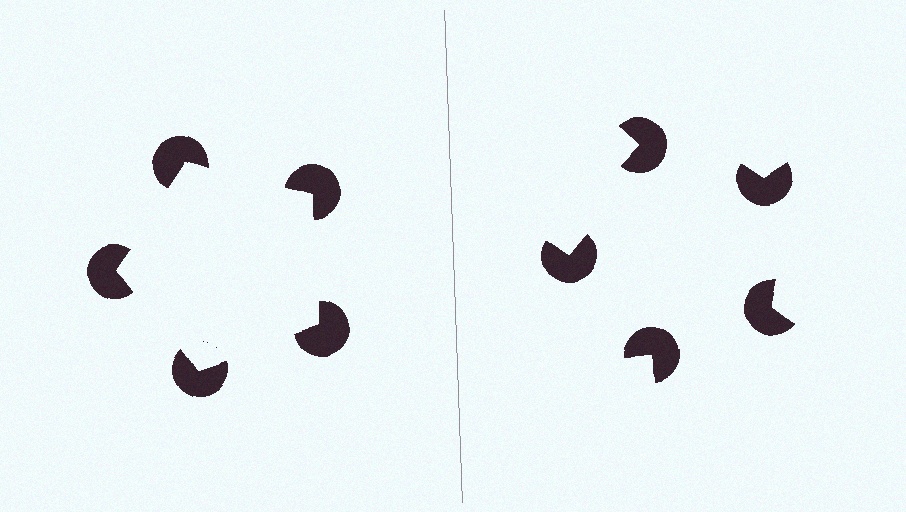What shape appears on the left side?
An illusory pentagon.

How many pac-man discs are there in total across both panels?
10 — 5 on each side.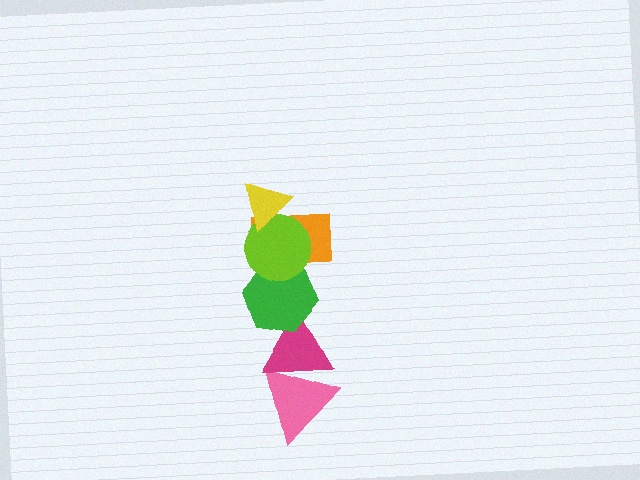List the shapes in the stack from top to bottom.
From top to bottom: the yellow triangle, the lime circle, the orange rectangle, the green hexagon, the magenta triangle, the pink triangle.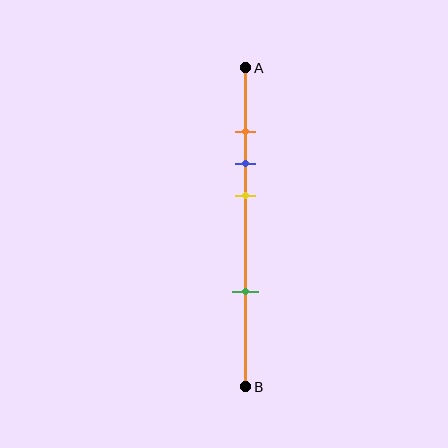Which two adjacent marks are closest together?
The orange and blue marks are the closest adjacent pair.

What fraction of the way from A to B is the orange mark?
The orange mark is approximately 20% (0.2) of the way from A to B.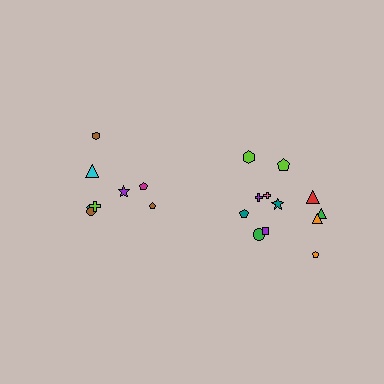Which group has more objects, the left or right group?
The right group.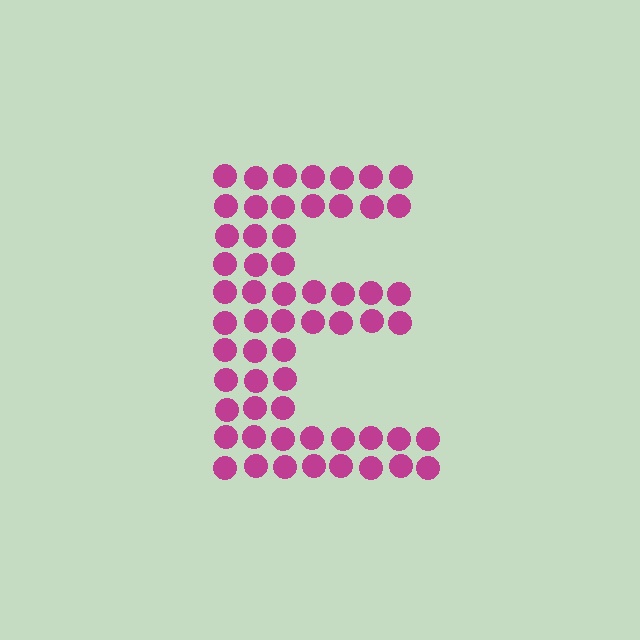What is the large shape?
The large shape is the letter E.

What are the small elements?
The small elements are circles.